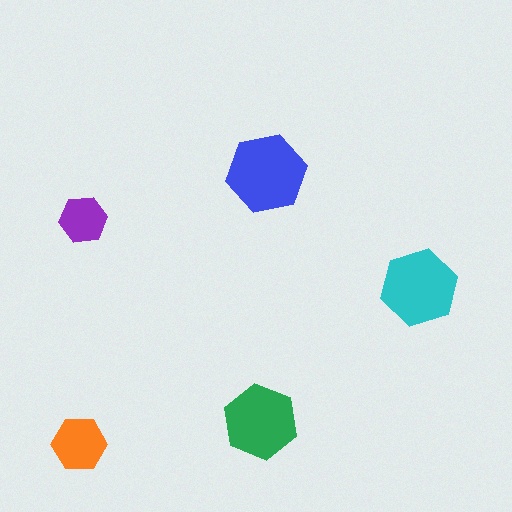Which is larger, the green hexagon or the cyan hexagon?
The cyan one.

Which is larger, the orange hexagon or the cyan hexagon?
The cyan one.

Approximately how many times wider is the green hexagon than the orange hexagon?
About 1.5 times wider.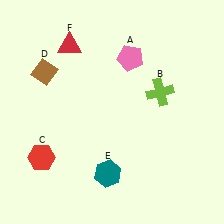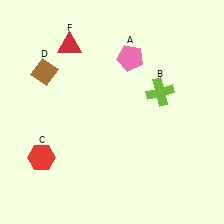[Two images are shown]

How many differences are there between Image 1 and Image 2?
There is 1 difference between the two images.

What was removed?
The teal hexagon (E) was removed in Image 2.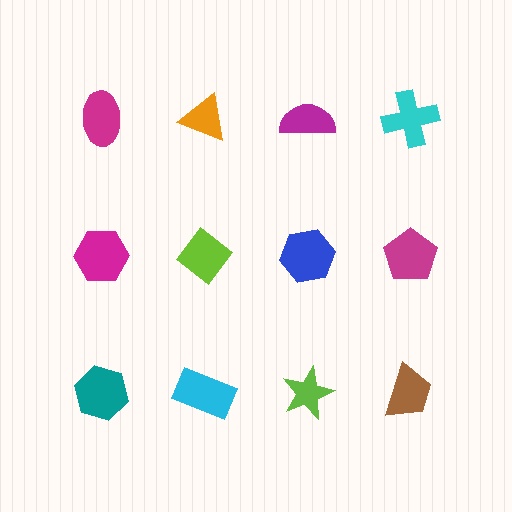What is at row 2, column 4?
A magenta pentagon.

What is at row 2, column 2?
A lime diamond.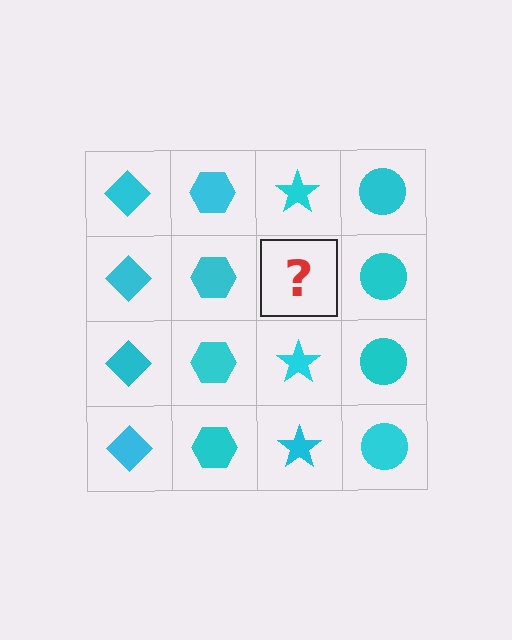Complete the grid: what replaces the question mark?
The question mark should be replaced with a cyan star.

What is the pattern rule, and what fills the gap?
The rule is that each column has a consistent shape. The gap should be filled with a cyan star.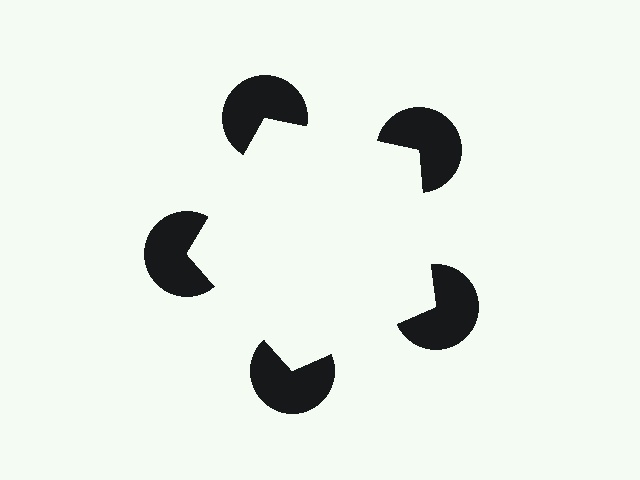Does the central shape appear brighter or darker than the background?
It typically appears slightly brighter than the background, even though no actual brightness change is drawn.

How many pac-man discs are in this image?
There are 5 — one at each vertex of the illusory pentagon.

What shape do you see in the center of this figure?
An illusory pentagon — its edges are inferred from the aligned wedge cuts in the pac-man discs, not physically drawn.